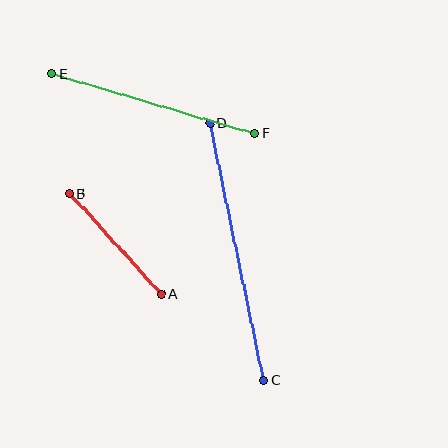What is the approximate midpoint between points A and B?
The midpoint is at approximately (115, 244) pixels.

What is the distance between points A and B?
The distance is approximately 136 pixels.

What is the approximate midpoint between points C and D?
The midpoint is at approximately (237, 252) pixels.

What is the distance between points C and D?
The distance is approximately 263 pixels.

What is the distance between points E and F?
The distance is approximately 211 pixels.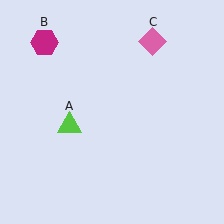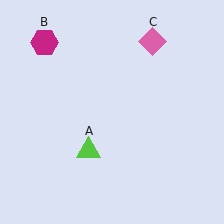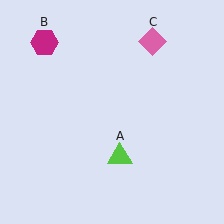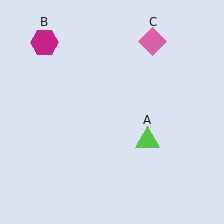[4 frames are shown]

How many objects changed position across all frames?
1 object changed position: lime triangle (object A).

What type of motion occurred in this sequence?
The lime triangle (object A) rotated counterclockwise around the center of the scene.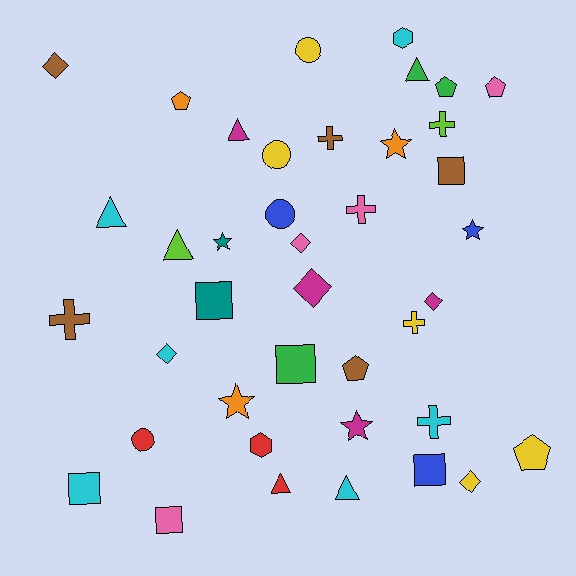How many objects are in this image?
There are 40 objects.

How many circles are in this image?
There are 4 circles.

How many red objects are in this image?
There are 3 red objects.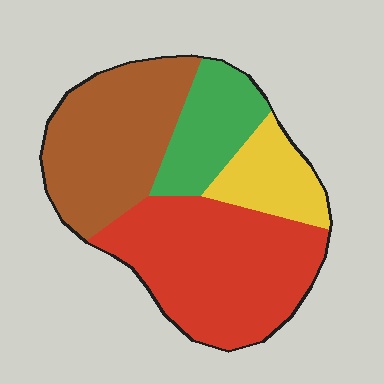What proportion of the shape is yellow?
Yellow takes up about one eighth (1/8) of the shape.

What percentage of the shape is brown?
Brown takes up about one third (1/3) of the shape.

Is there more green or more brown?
Brown.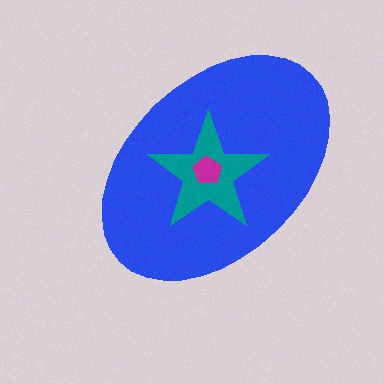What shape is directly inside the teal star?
The magenta pentagon.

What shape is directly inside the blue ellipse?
The teal star.